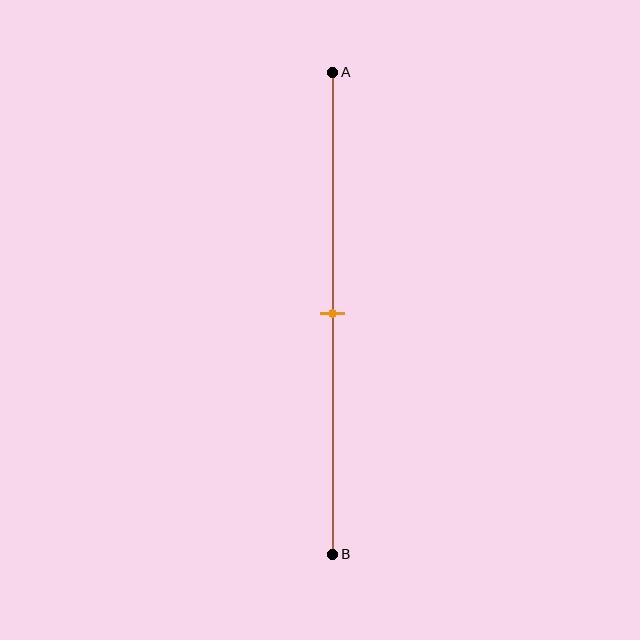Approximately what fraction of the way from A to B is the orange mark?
The orange mark is approximately 50% of the way from A to B.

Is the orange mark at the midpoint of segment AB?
Yes, the mark is approximately at the midpoint.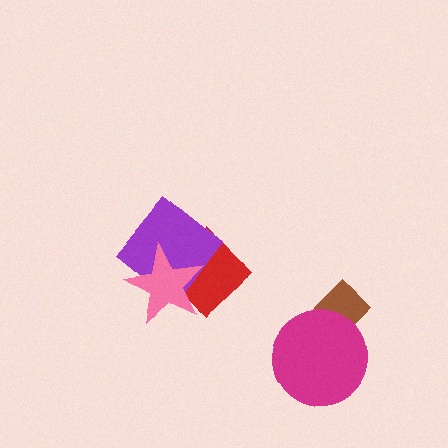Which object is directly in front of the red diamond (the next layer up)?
The purple diamond is directly in front of the red diamond.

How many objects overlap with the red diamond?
2 objects overlap with the red diamond.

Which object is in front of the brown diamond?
The magenta circle is in front of the brown diamond.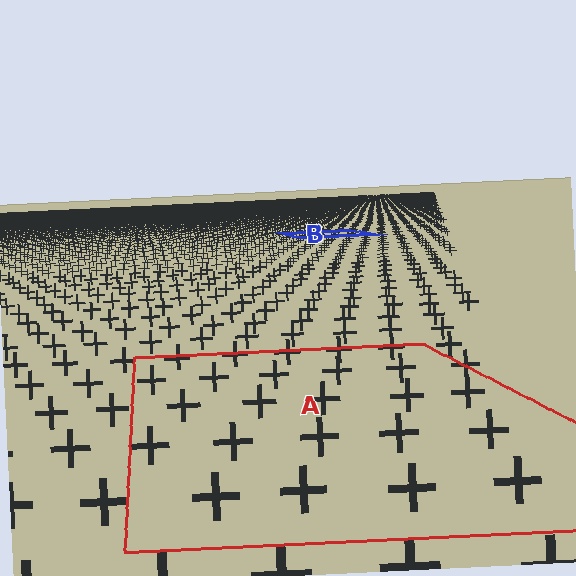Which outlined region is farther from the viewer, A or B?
Region B is farther from the viewer — the texture elements inside it appear smaller and more densely packed.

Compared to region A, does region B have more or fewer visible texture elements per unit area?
Region B has more texture elements per unit area — they are packed more densely because it is farther away.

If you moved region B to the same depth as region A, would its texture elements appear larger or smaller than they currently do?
They would appear larger. At a closer depth, the same texture elements are projected at a bigger on-screen size.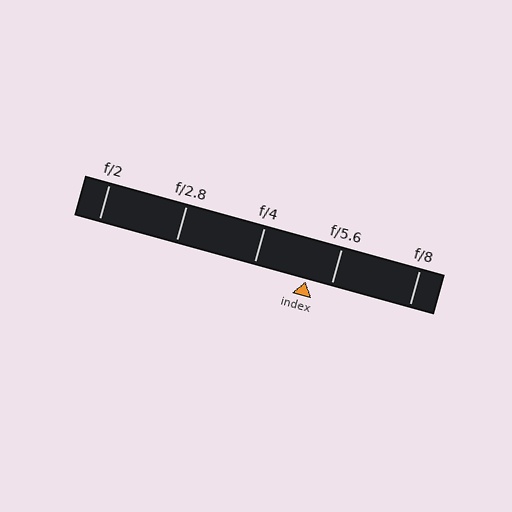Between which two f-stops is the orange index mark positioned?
The index mark is between f/4 and f/5.6.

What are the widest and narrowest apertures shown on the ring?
The widest aperture shown is f/2 and the narrowest is f/8.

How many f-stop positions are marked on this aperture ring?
There are 5 f-stop positions marked.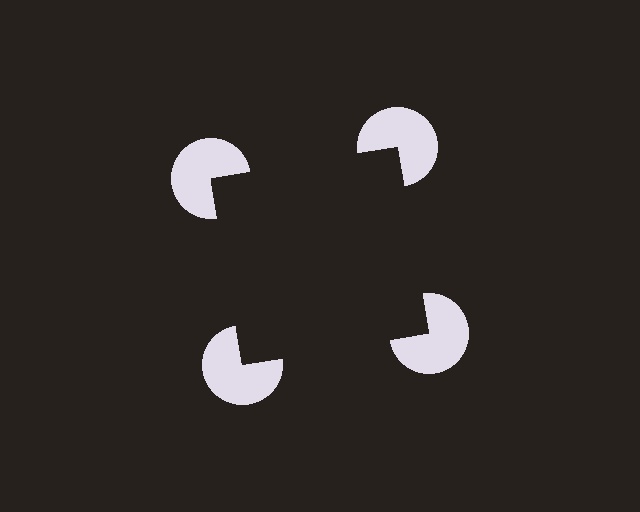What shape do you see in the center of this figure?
An illusory square — its edges are inferred from the aligned wedge cuts in the pac-man discs, not physically drawn.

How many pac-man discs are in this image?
There are 4 — one at each vertex of the illusory square.